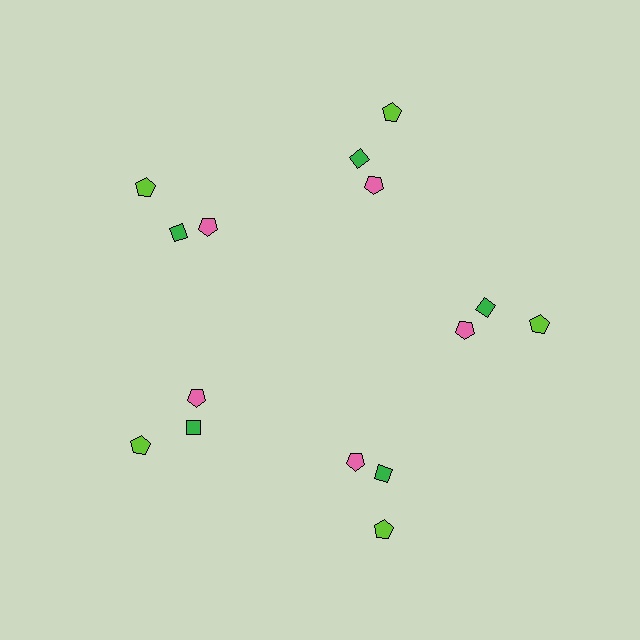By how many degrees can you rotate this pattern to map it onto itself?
The pattern maps onto itself every 72 degrees of rotation.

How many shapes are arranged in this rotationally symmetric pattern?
There are 15 shapes, arranged in 5 groups of 3.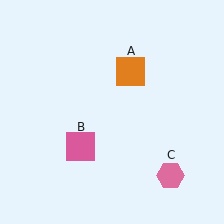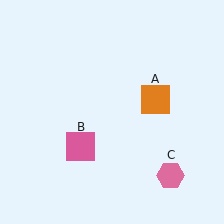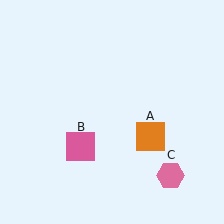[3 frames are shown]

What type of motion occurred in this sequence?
The orange square (object A) rotated clockwise around the center of the scene.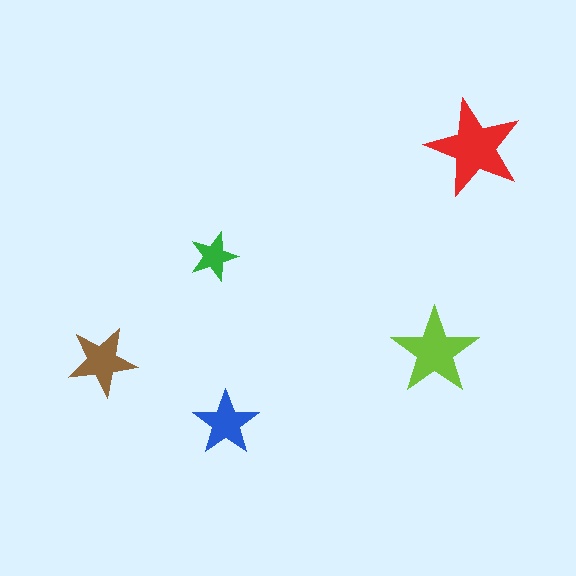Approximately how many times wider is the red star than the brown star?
About 1.5 times wider.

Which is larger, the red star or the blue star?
The red one.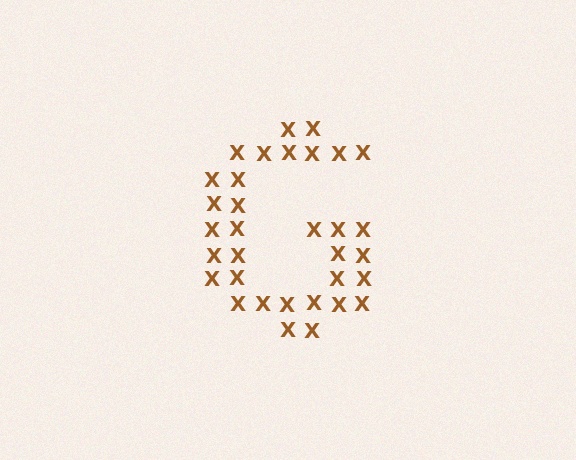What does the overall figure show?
The overall figure shows the letter G.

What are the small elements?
The small elements are letter X's.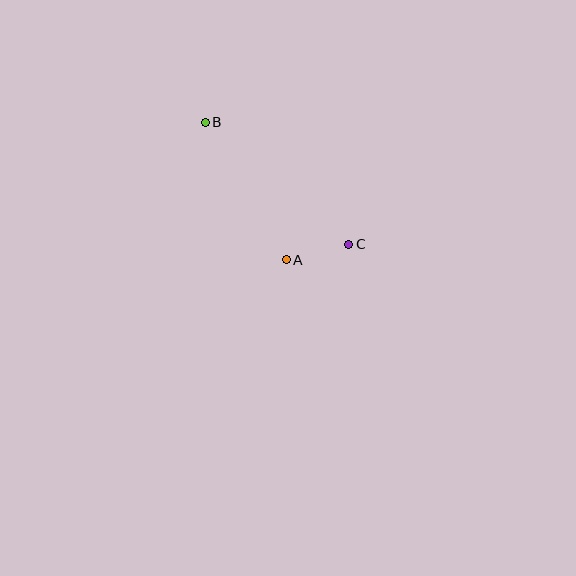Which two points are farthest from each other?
Points B and C are farthest from each other.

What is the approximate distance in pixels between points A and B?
The distance between A and B is approximately 160 pixels.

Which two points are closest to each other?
Points A and C are closest to each other.